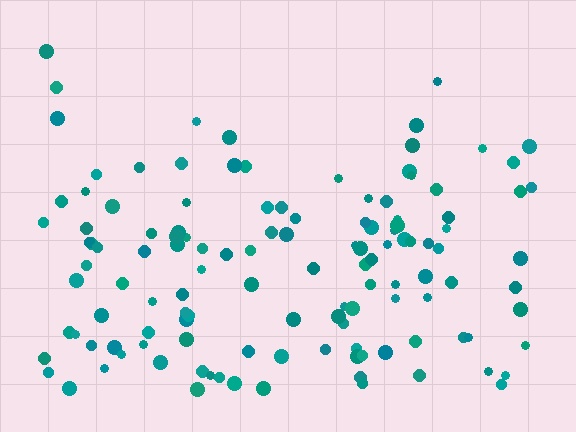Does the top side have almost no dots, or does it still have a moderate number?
Still a moderate number, just noticeably fewer than the bottom.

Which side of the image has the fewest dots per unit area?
The top.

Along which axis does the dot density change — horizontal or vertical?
Vertical.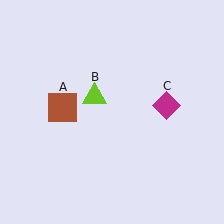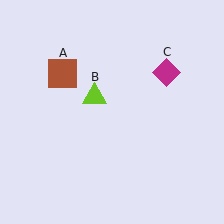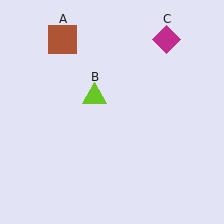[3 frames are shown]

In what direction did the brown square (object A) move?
The brown square (object A) moved up.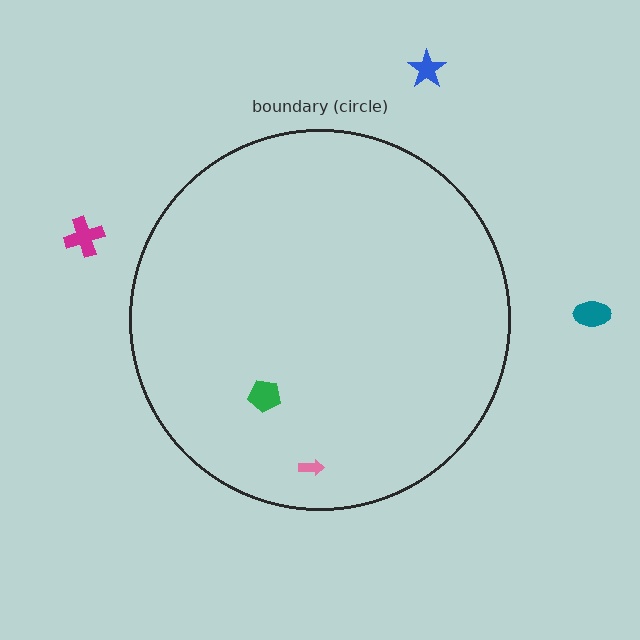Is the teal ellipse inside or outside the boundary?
Outside.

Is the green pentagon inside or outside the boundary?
Inside.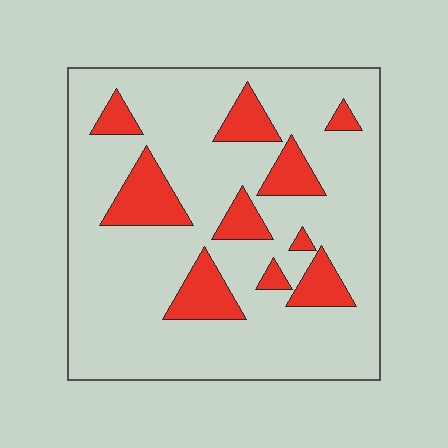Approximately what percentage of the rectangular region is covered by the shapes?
Approximately 20%.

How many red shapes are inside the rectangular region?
10.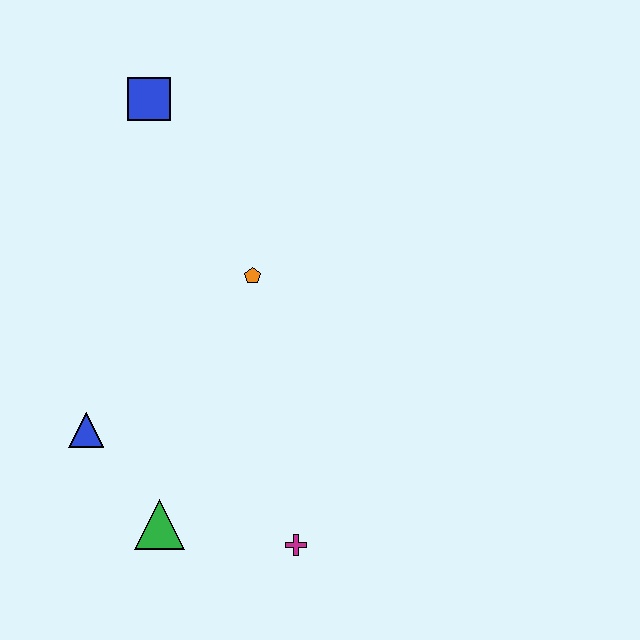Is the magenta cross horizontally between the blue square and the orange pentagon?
No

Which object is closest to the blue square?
The orange pentagon is closest to the blue square.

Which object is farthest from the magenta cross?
The blue square is farthest from the magenta cross.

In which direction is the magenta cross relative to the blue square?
The magenta cross is below the blue square.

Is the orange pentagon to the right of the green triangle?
Yes